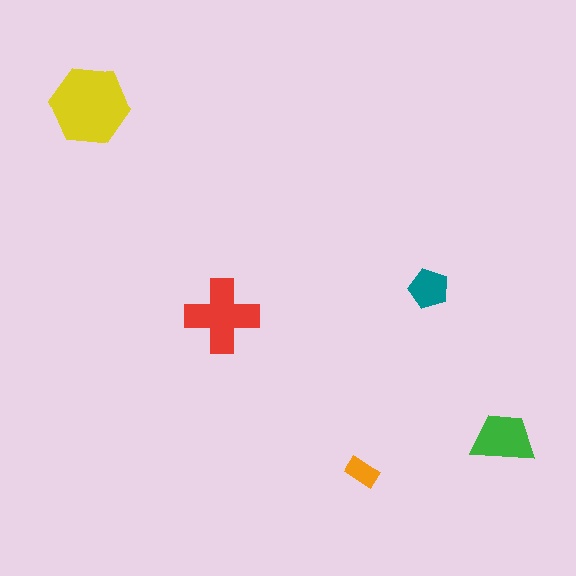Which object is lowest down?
The orange rectangle is bottommost.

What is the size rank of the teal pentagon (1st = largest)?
4th.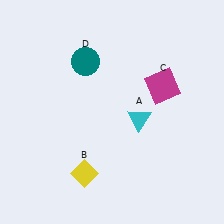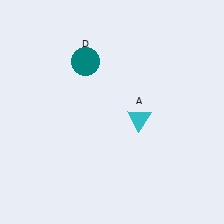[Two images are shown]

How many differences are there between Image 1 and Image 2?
There are 2 differences between the two images.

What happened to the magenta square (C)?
The magenta square (C) was removed in Image 2. It was in the top-right area of Image 1.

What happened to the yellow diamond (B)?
The yellow diamond (B) was removed in Image 2. It was in the bottom-left area of Image 1.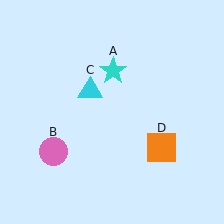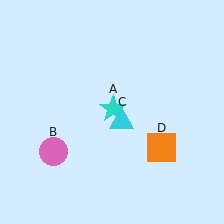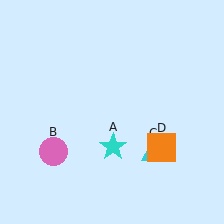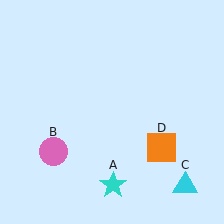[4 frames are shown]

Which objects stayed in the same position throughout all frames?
Pink circle (object B) and orange square (object D) remained stationary.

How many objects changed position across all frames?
2 objects changed position: cyan star (object A), cyan triangle (object C).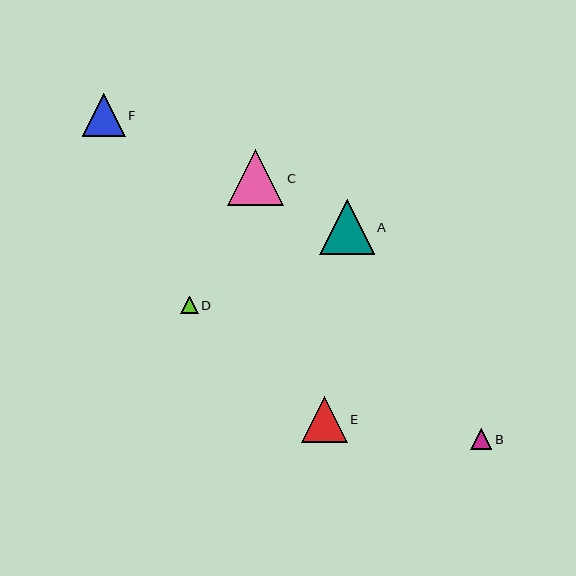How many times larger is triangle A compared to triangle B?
Triangle A is approximately 2.6 times the size of triangle B.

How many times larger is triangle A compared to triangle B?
Triangle A is approximately 2.6 times the size of triangle B.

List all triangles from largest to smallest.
From largest to smallest: C, A, E, F, B, D.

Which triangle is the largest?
Triangle C is the largest with a size of approximately 57 pixels.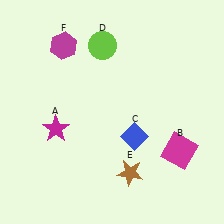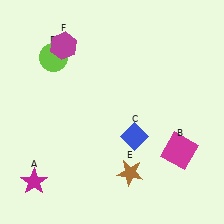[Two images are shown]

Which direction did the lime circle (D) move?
The lime circle (D) moved left.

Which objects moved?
The objects that moved are: the magenta star (A), the lime circle (D).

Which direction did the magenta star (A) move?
The magenta star (A) moved down.